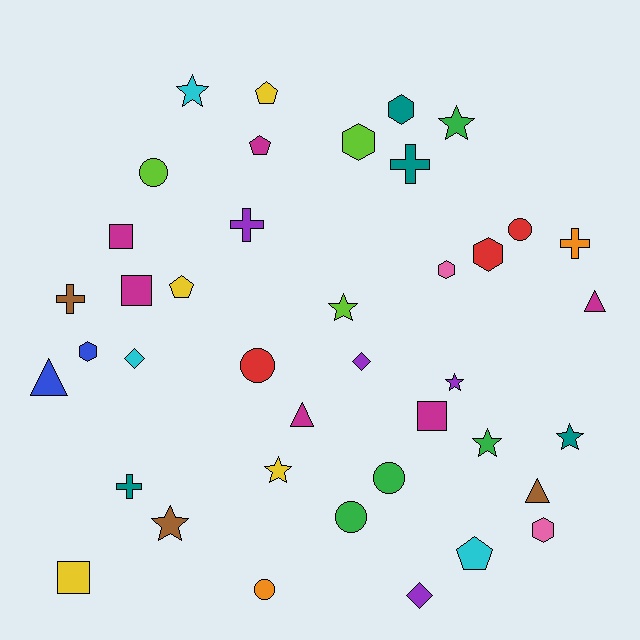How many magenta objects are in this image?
There are 6 magenta objects.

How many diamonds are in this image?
There are 3 diamonds.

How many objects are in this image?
There are 40 objects.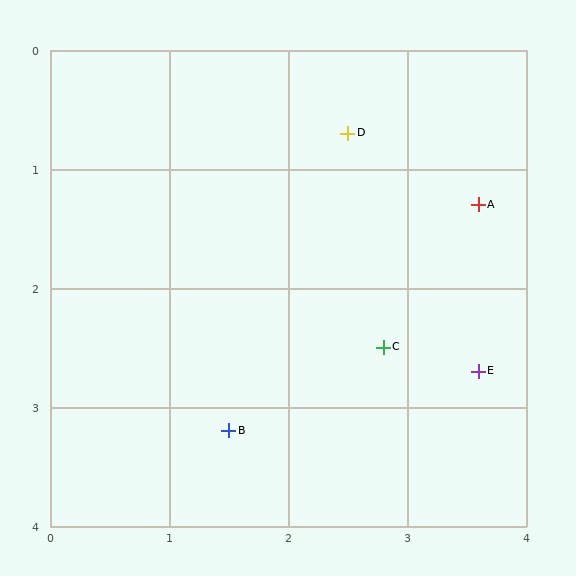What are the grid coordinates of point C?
Point C is at approximately (2.8, 2.5).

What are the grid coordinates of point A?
Point A is at approximately (3.6, 1.3).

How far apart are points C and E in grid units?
Points C and E are about 0.8 grid units apart.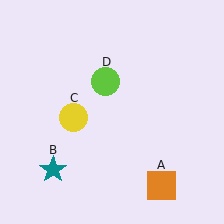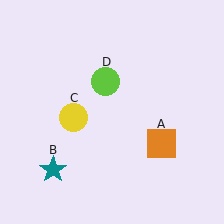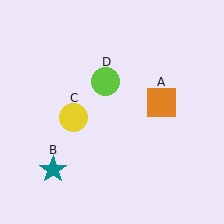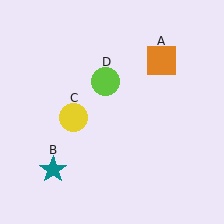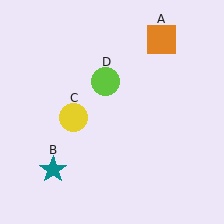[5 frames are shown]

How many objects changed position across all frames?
1 object changed position: orange square (object A).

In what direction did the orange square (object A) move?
The orange square (object A) moved up.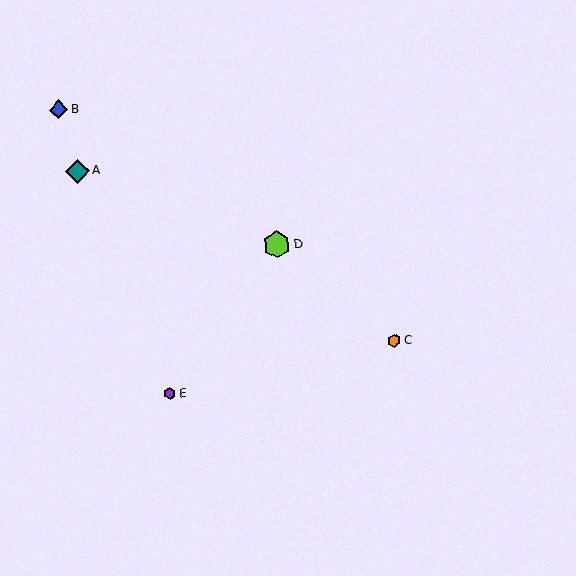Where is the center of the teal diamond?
The center of the teal diamond is at (77, 171).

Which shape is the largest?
The lime hexagon (labeled D) is the largest.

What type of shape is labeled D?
Shape D is a lime hexagon.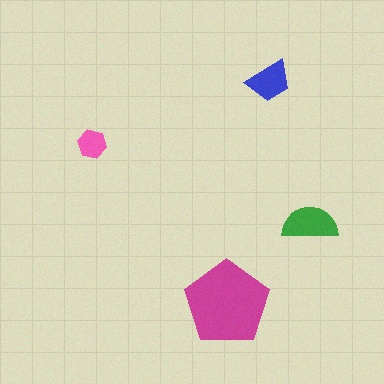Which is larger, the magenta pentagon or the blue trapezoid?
The magenta pentagon.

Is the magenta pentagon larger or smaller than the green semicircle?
Larger.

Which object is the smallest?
The pink hexagon.